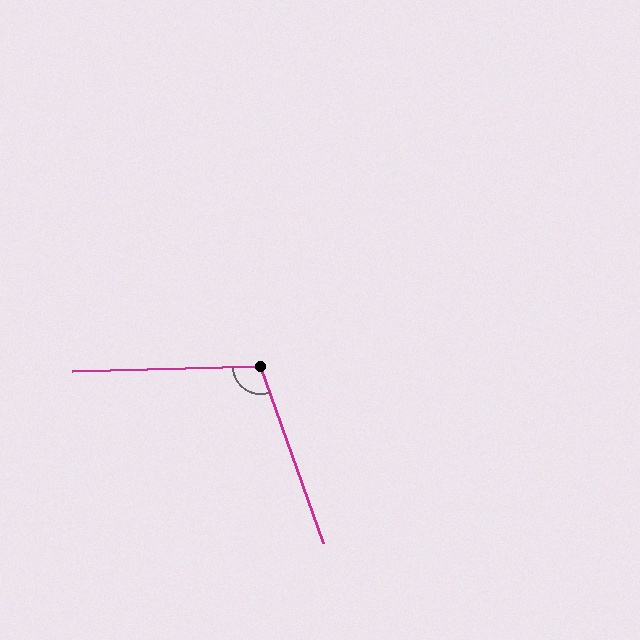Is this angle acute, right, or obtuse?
It is obtuse.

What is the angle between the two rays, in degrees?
Approximately 108 degrees.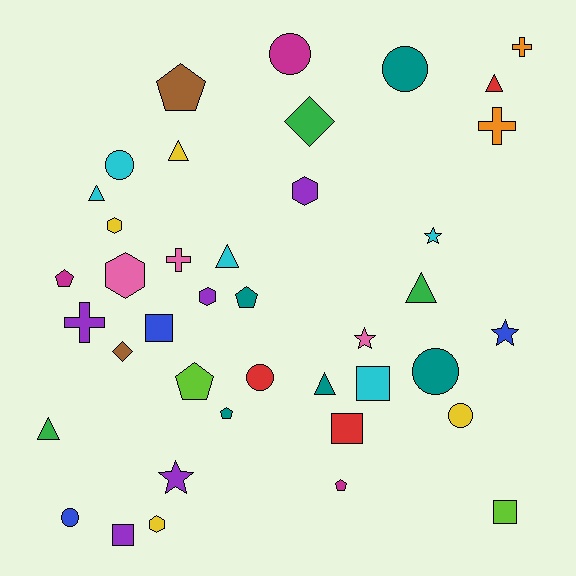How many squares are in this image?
There are 5 squares.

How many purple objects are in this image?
There are 5 purple objects.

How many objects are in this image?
There are 40 objects.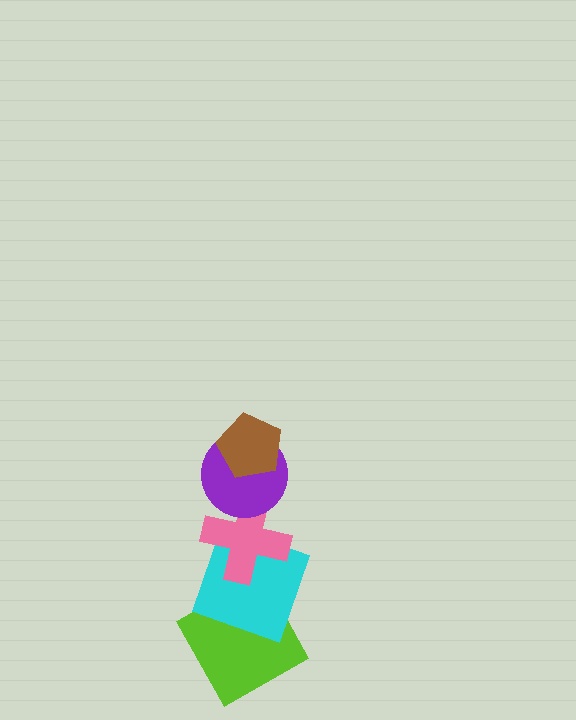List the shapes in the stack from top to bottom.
From top to bottom: the brown pentagon, the purple circle, the pink cross, the cyan square, the lime square.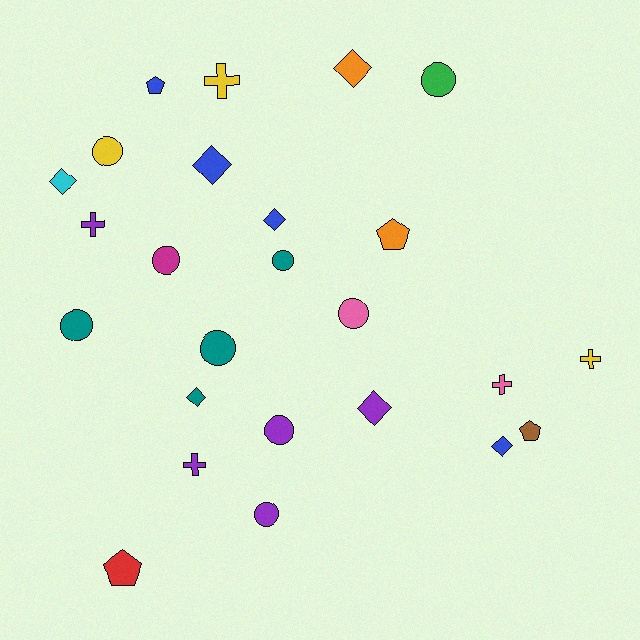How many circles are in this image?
There are 9 circles.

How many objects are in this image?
There are 25 objects.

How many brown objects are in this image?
There is 1 brown object.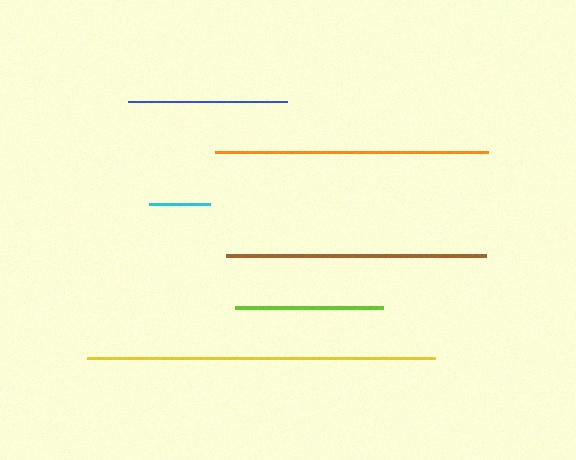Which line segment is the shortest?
The cyan line is the shortest at approximately 61 pixels.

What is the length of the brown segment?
The brown segment is approximately 260 pixels long.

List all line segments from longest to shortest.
From longest to shortest: yellow, orange, brown, blue, lime, cyan.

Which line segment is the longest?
The yellow line is the longest at approximately 348 pixels.